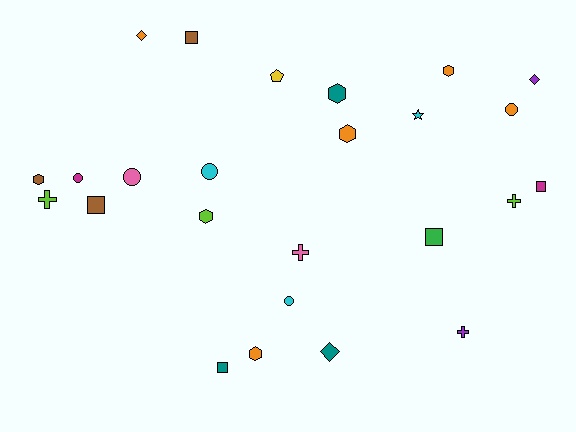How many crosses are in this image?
There are 4 crosses.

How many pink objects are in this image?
There are 2 pink objects.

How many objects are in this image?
There are 25 objects.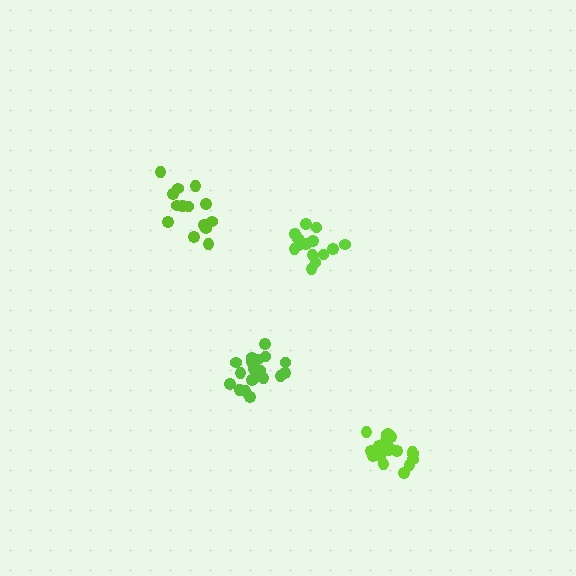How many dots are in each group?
Group 1: 14 dots, Group 2: 14 dots, Group 3: 19 dots, Group 4: 20 dots (67 total).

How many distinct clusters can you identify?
There are 4 distinct clusters.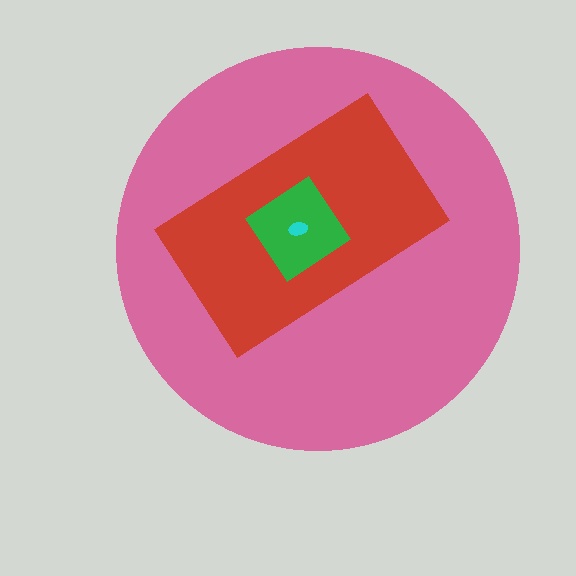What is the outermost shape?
The pink circle.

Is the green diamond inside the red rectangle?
Yes.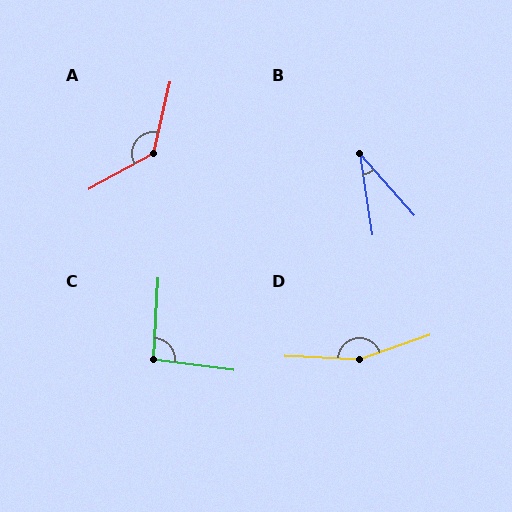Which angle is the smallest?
B, at approximately 33 degrees.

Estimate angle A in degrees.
Approximately 132 degrees.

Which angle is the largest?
D, at approximately 158 degrees.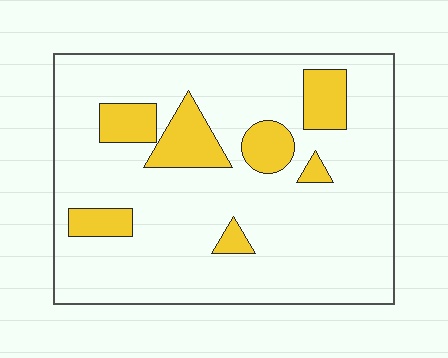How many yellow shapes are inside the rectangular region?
7.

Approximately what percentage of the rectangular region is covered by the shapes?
Approximately 15%.